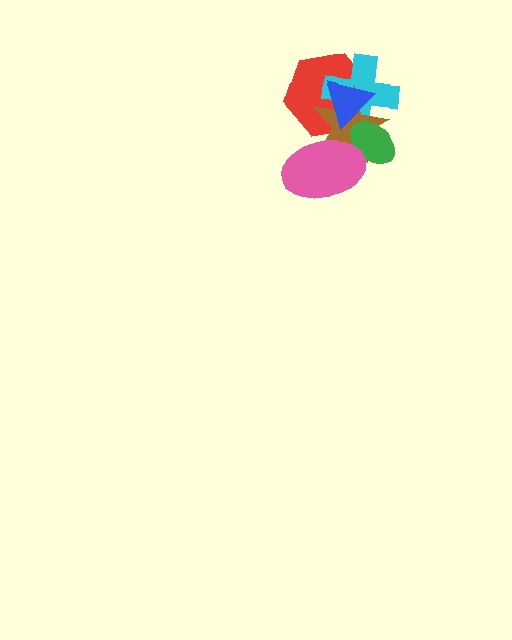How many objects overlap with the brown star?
5 objects overlap with the brown star.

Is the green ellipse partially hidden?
Yes, it is partially covered by another shape.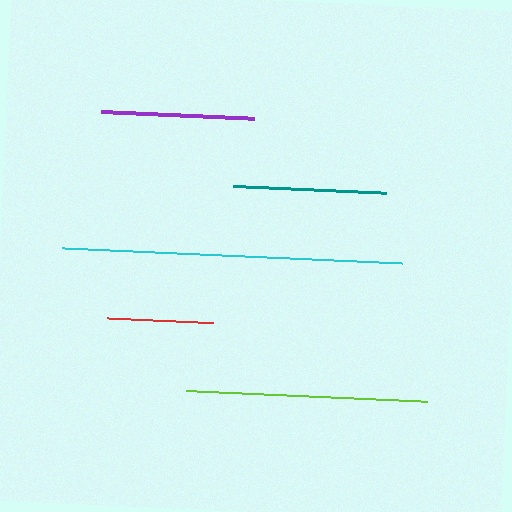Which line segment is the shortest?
The red line is the shortest at approximately 106 pixels.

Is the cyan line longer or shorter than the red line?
The cyan line is longer than the red line.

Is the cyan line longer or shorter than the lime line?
The cyan line is longer than the lime line.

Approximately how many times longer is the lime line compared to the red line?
The lime line is approximately 2.3 times the length of the red line.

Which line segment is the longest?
The cyan line is the longest at approximately 340 pixels.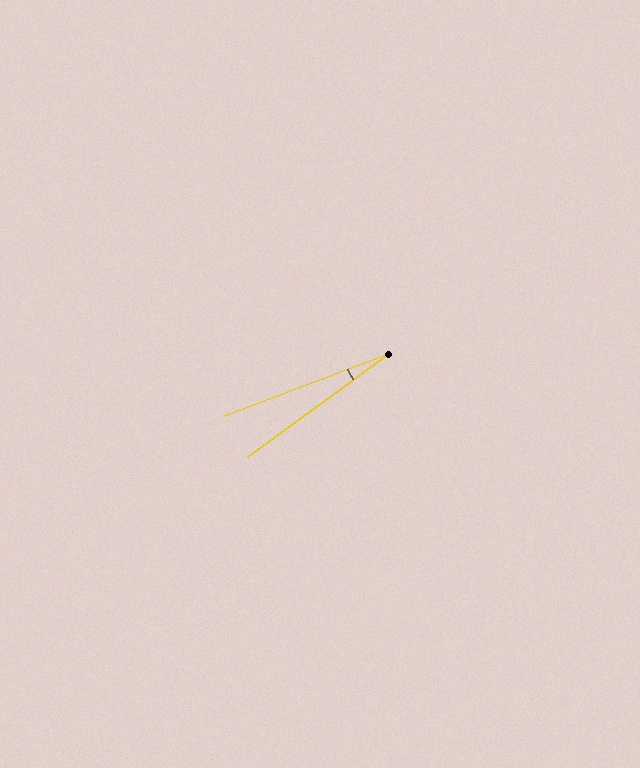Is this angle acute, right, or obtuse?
It is acute.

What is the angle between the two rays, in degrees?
Approximately 16 degrees.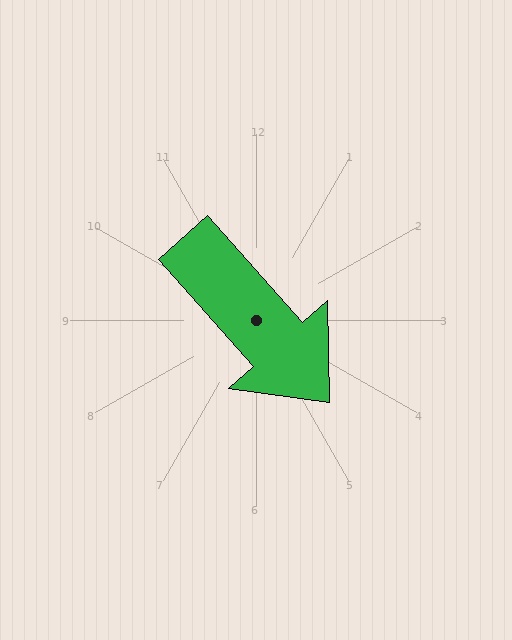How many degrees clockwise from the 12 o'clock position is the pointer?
Approximately 139 degrees.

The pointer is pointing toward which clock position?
Roughly 5 o'clock.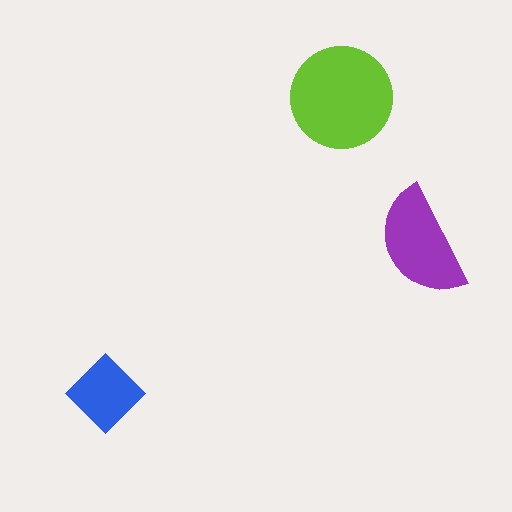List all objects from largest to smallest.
The lime circle, the purple semicircle, the blue diamond.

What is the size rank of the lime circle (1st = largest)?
1st.